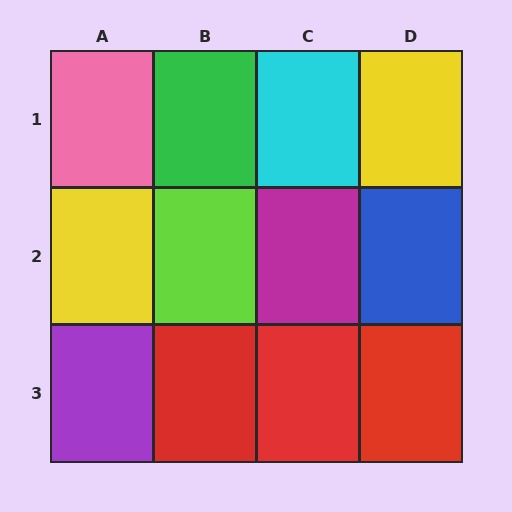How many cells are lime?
1 cell is lime.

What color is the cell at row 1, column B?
Green.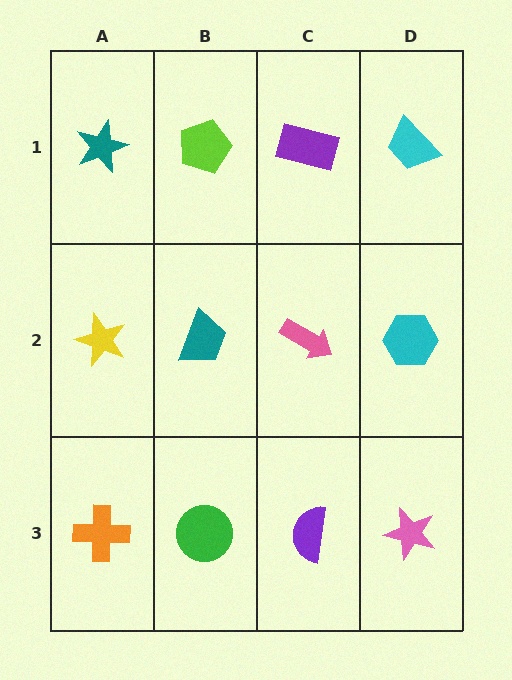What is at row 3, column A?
An orange cross.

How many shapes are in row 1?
4 shapes.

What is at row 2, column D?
A cyan hexagon.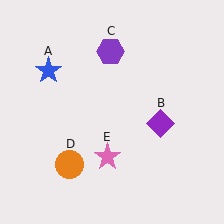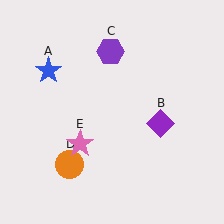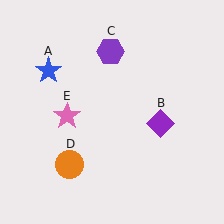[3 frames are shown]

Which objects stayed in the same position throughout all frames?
Blue star (object A) and purple diamond (object B) and purple hexagon (object C) and orange circle (object D) remained stationary.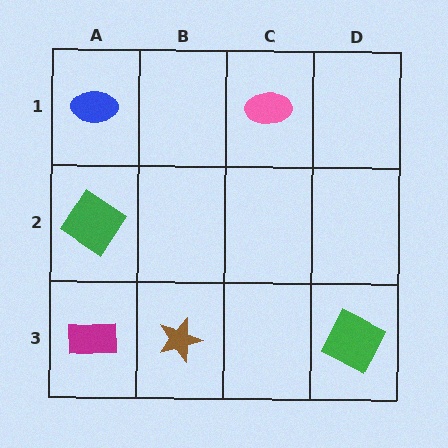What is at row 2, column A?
A green diamond.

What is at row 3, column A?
A magenta rectangle.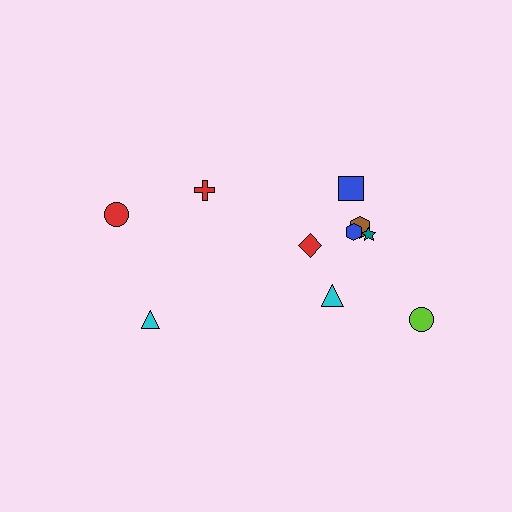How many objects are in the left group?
There are 3 objects.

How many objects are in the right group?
There are 7 objects.